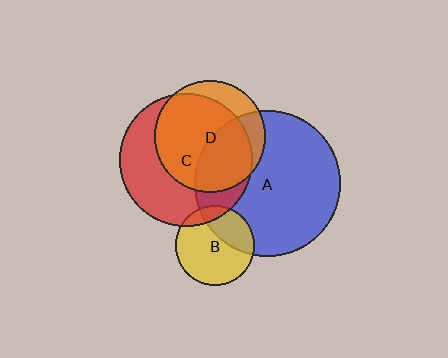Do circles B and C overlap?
Yes.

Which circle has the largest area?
Circle A (blue).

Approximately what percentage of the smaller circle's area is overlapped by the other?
Approximately 10%.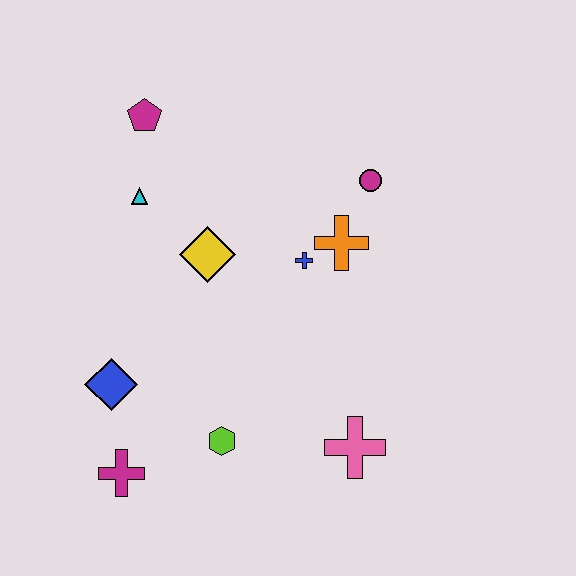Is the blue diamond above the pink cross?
Yes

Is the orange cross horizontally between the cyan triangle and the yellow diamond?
No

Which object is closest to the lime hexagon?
The magenta cross is closest to the lime hexagon.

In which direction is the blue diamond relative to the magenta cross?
The blue diamond is above the magenta cross.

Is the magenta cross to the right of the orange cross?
No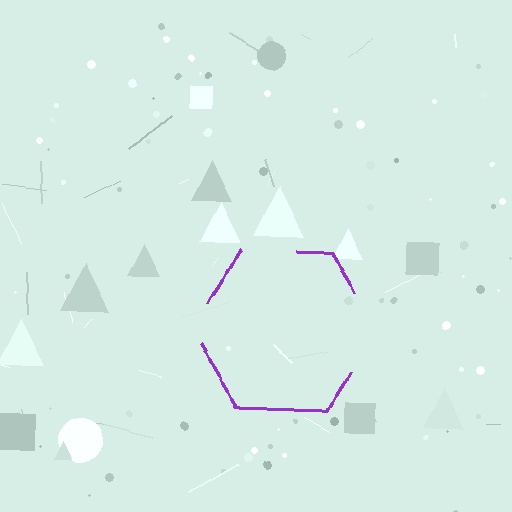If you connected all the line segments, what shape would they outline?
They would outline a hexagon.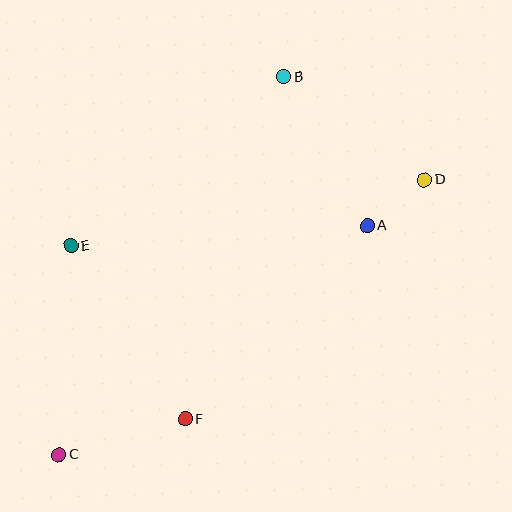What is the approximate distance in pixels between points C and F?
The distance between C and F is approximately 131 pixels.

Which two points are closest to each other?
Points A and D are closest to each other.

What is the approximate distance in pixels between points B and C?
The distance between B and C is approximately 440 pixels.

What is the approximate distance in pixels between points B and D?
The distance between B and D is approximately 174 pixels.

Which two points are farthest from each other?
Points C and D are farthest from each other.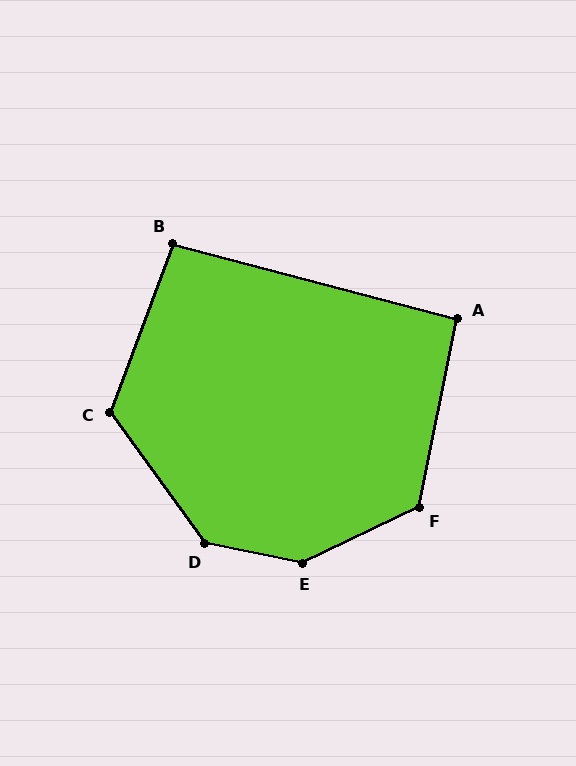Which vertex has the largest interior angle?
E, at approximately 143 degrees.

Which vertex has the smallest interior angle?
A, at approximately 94 degrees.